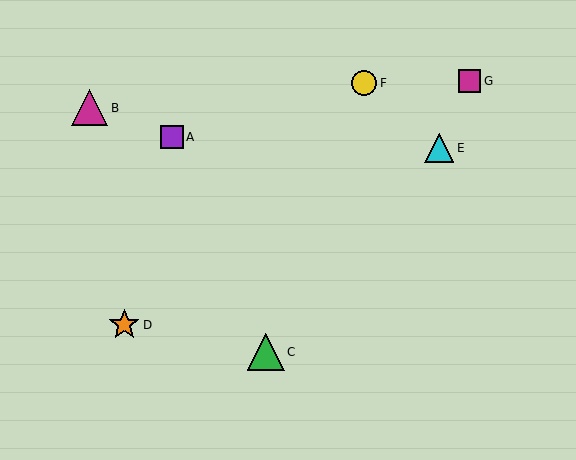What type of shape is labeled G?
Shape G is a magenta square.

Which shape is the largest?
The green triangle (labeled C) is the largest.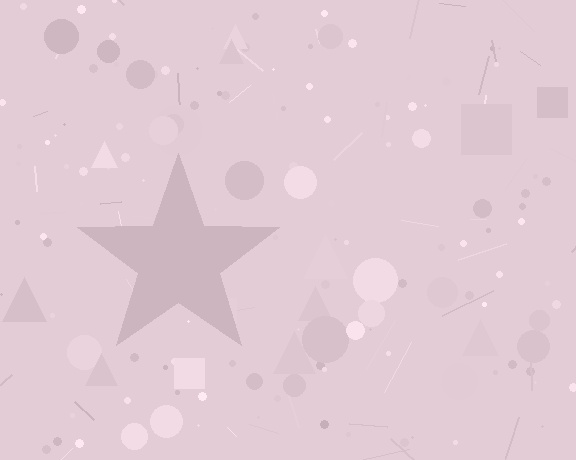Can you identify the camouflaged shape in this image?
The camouflaged shape is a star.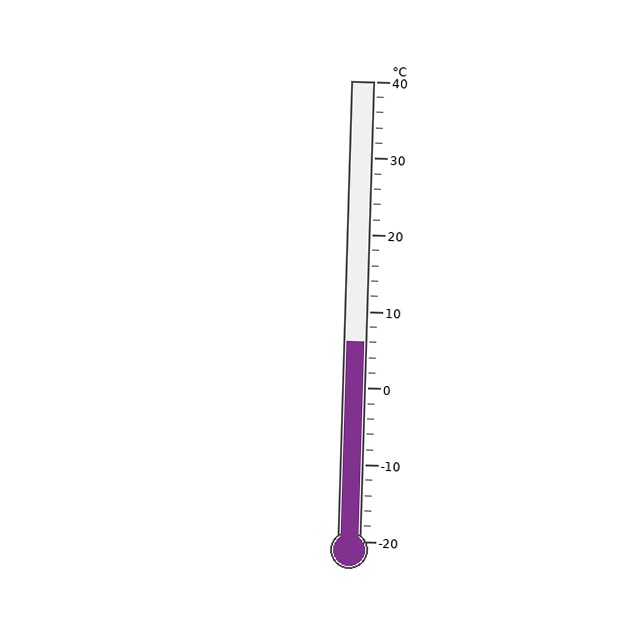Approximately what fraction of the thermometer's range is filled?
The thermometer is filled to approximately 45% of its range.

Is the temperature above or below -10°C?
The temperature is above -10°C.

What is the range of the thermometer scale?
The thermometer scale ranges from -20°C to 40°C.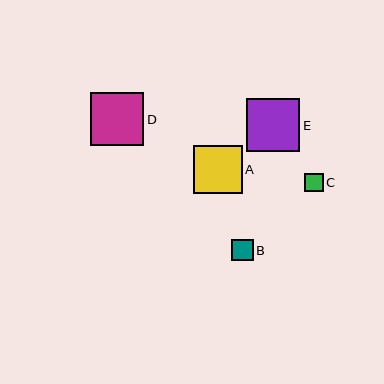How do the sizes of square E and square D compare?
Square E and square D are approximately the same size.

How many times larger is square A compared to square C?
Square A is approximately 2.7 times the size of square C.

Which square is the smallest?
Square C is the smallest with a size of approximately 18 pixels.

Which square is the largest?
Square E is the largest with a size of approximately 53 pixels.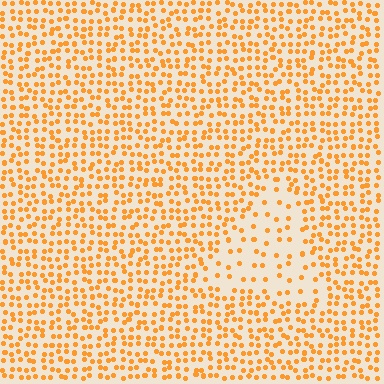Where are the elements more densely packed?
The elements are more densely packed outside the triangle boundary.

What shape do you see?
I see a triangle.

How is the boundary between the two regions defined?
The boundary is defined by a change in element density (approximately 2.4x ratio). All elements are the same color, size, and shape.